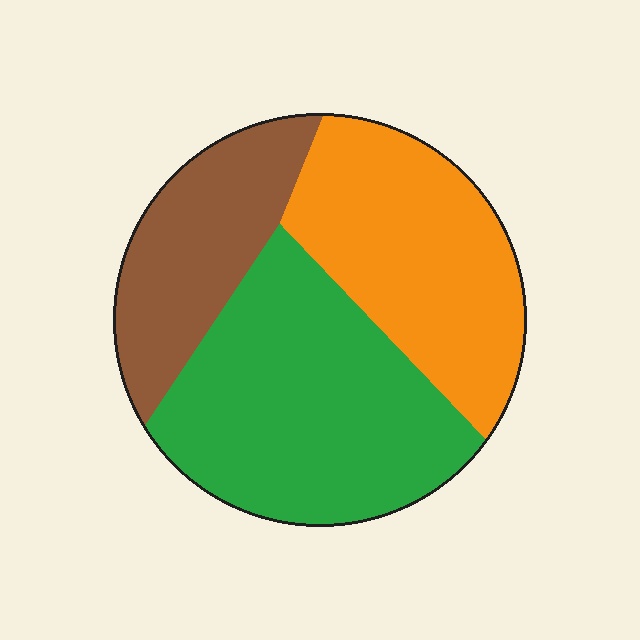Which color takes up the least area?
Brown, at roughly 25%.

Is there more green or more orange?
Green.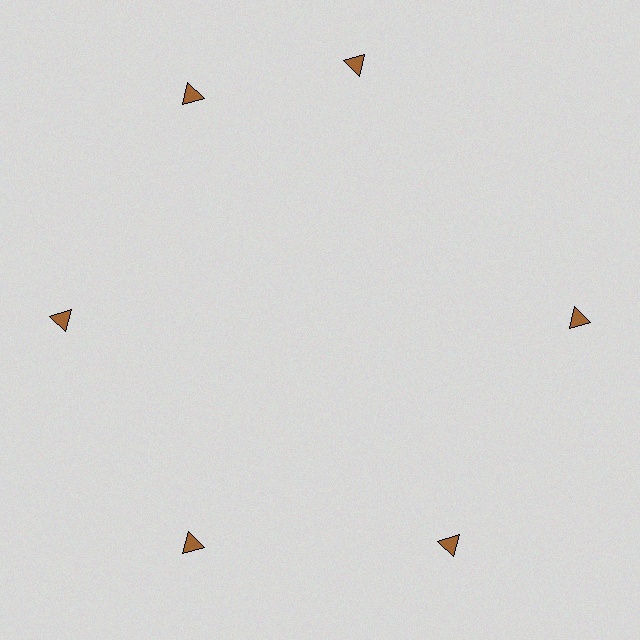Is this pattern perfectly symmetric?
No. The 6 brown triangles are arranged in a ring, but one element near the 1 o'clock position is rotated out of alignment along the ring, breaking the 6-fold rotational symmetry.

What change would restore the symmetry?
The symmetry would be restored by rotating it back into even spacing with its neighbors so that all 6 triangles sit at equal angles and equal distance from the center.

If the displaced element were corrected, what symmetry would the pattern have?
It would have 6-fold rotational symmetry — the pattern would map onto itself every 60 degrees.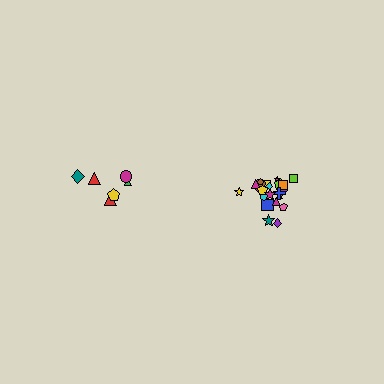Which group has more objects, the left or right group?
The right group.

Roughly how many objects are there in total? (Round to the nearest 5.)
Roughly 30 objects in total.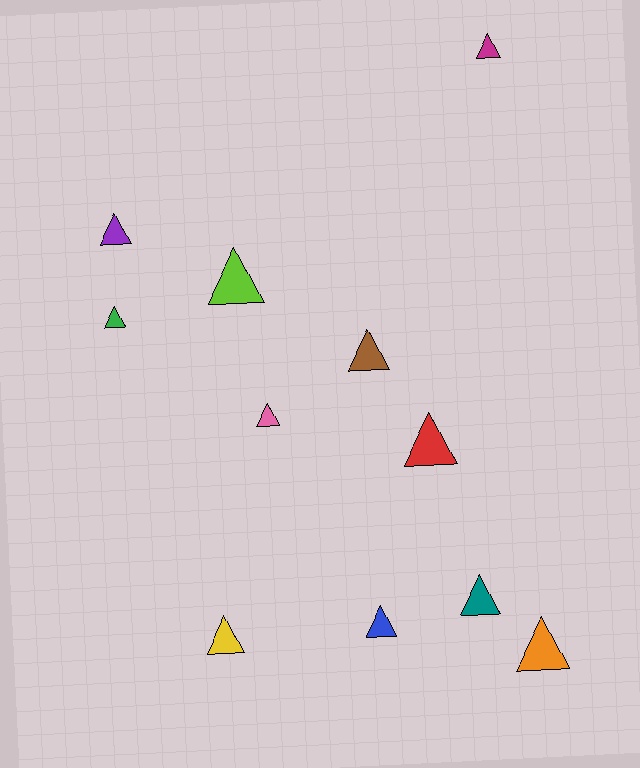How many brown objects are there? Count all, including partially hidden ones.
There is 1 brown object.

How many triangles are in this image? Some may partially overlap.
There are 11 triangles.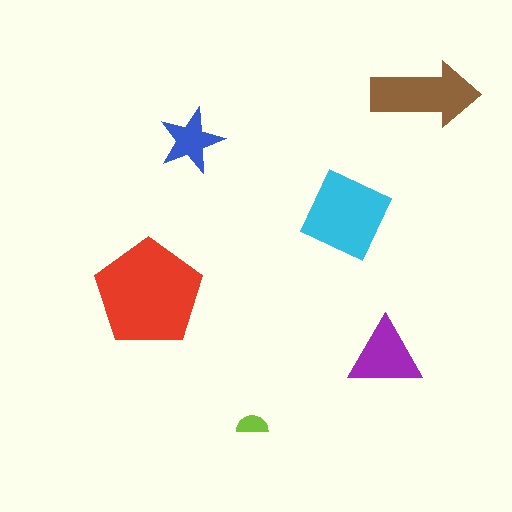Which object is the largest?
The red pentagon.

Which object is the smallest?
The lime semicircle.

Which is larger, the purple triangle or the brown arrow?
The brown arrow.